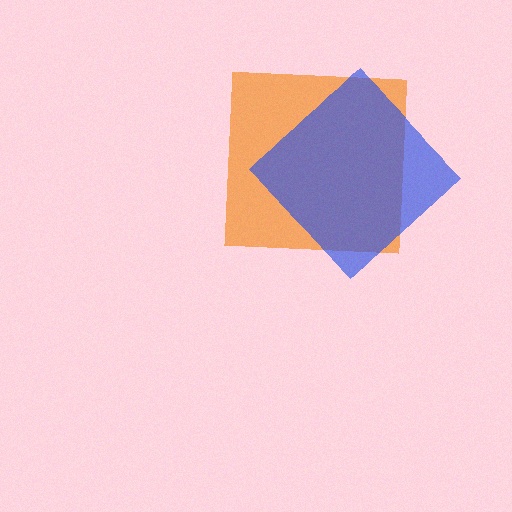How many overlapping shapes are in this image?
There are 2 overlapping shapes in the image.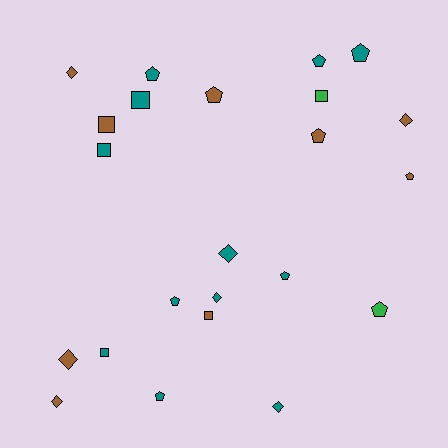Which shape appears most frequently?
Pentagon, with 10 objects.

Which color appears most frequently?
Teal, with 12 objects.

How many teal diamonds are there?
There are 3 teal diamonds.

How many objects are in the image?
There are 23 objects.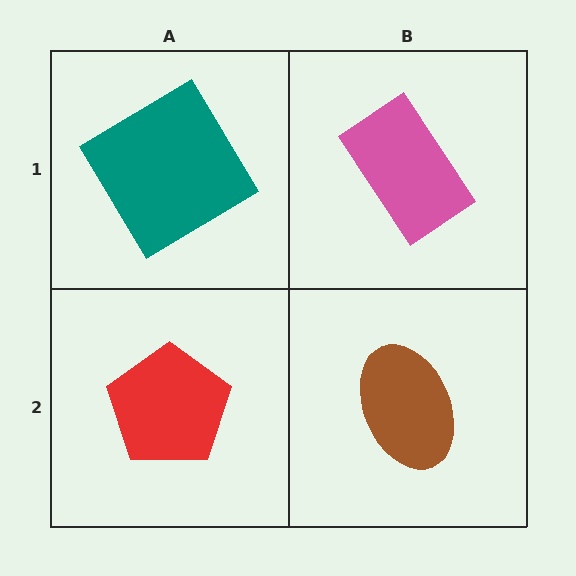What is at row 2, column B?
A brown ellipse.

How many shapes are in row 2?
2 shapes.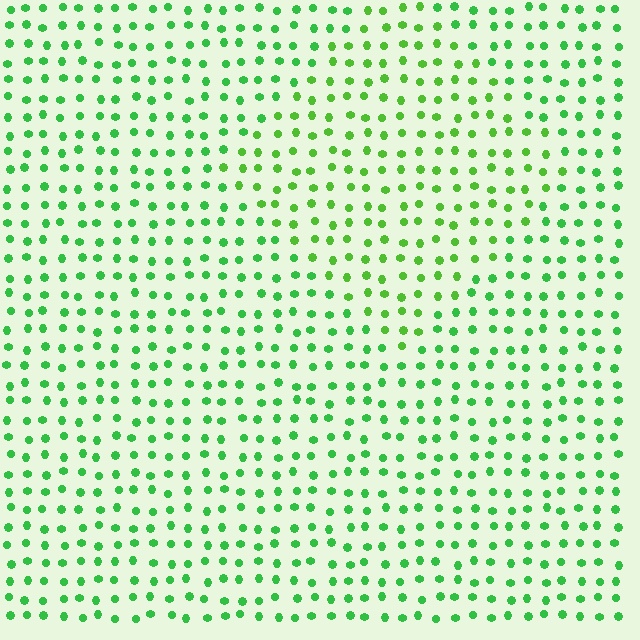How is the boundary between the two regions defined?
The boundary is defined purely by a slight shift in hue (about 21 degrees). Spacing, size, and orientation are identical on both sides.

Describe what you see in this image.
The image is filled with small green elements in a uniform arrangement. A diamond-shaped region is visible where the elements are tinted to a slightly different hue, forming a subtle color boundary.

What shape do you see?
I see a diamond.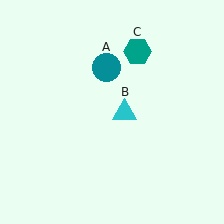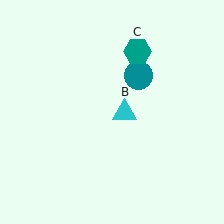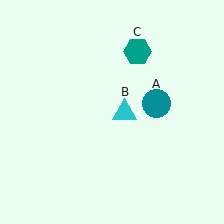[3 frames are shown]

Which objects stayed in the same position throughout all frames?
Cyan triangle (object B) and teal hexagon (object C) remained stationary.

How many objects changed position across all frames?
1 object changed position: teal circle (object A).